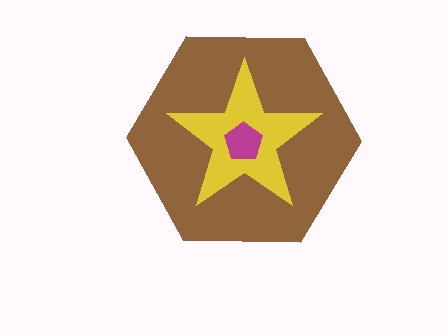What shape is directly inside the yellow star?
The magenta pentagon.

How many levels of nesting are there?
3.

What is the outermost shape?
The brown hexagon.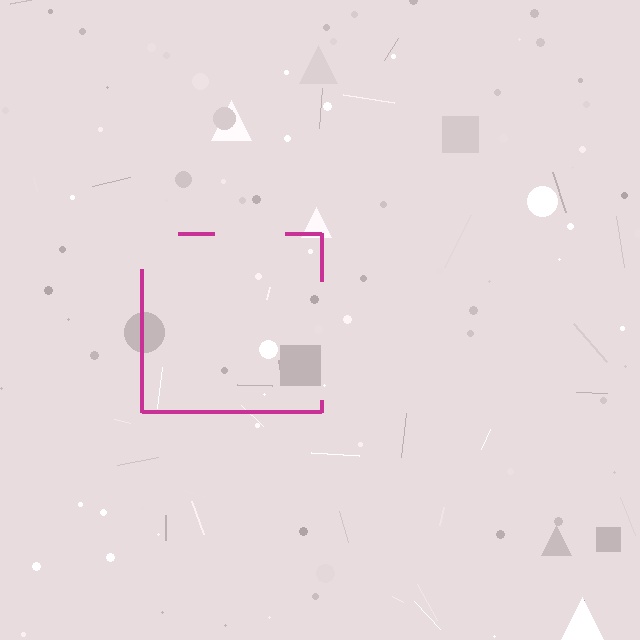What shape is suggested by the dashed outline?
The dashed outline suggests a square.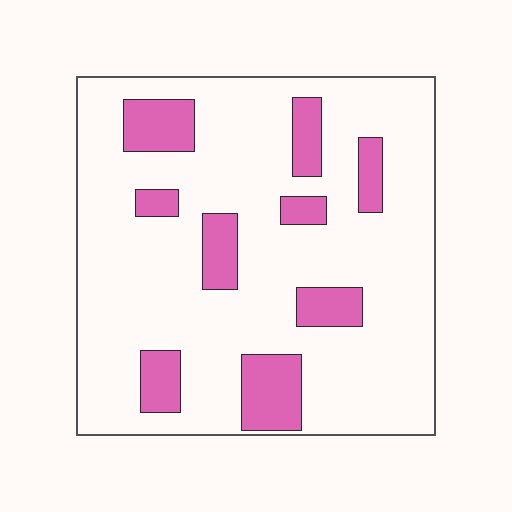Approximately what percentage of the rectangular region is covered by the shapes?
Approximately 20%.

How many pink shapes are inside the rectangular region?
9.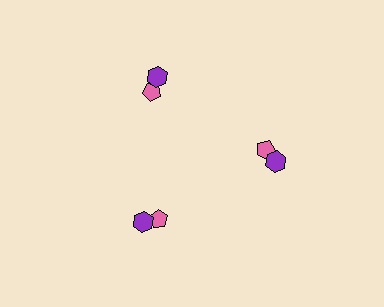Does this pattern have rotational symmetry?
Yes, this pattern has 3-fold rotational symmetry. It looks the same after rotating 120 degrees around the center.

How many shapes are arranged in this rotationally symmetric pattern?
There are 6 shapes, arranged in 3 groups of 2.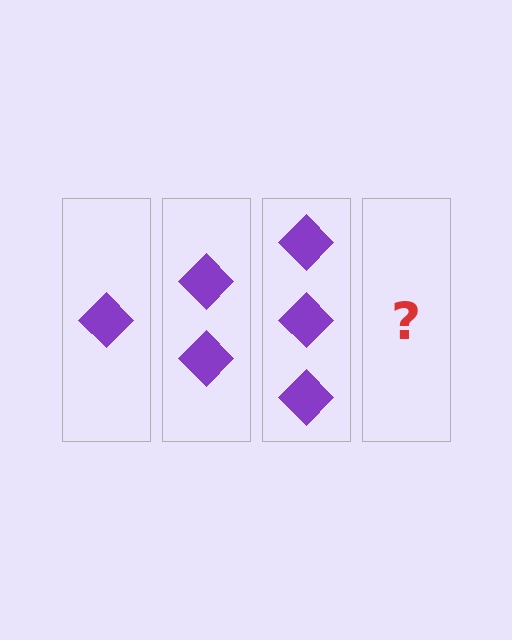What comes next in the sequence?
The next element should be 4 diamonds.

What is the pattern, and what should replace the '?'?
The pattern is that each step adds one more diamond. The '?' should be 4 diamonds.